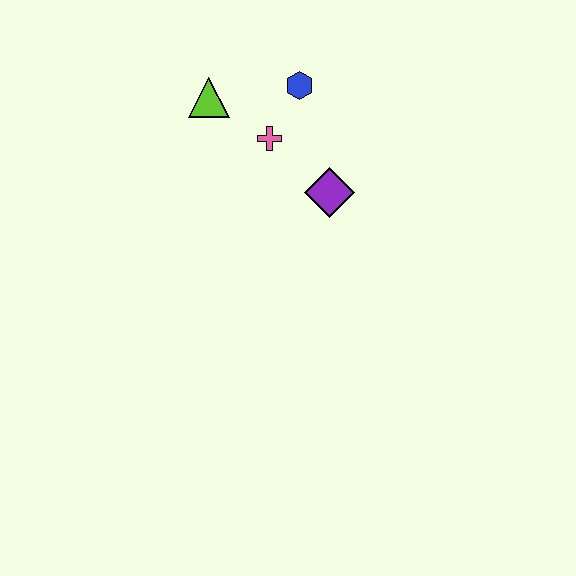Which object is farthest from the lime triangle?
The purple diamond is farthest from the lime triangle.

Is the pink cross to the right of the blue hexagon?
No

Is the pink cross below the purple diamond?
No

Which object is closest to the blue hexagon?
The pink cross is closest to the blue hexagon.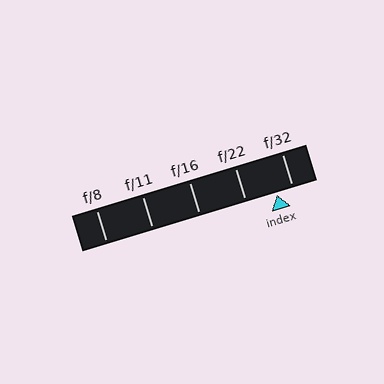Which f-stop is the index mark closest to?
The index mark is closest to f/32.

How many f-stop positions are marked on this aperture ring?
There are 5 f-stop positions marked.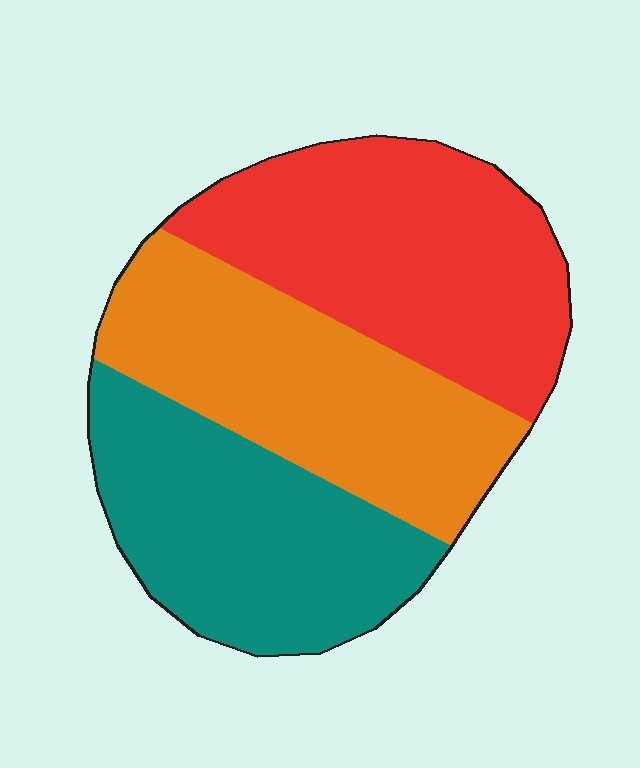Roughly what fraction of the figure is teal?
Teal covers about 30% of the figure.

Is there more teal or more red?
Red.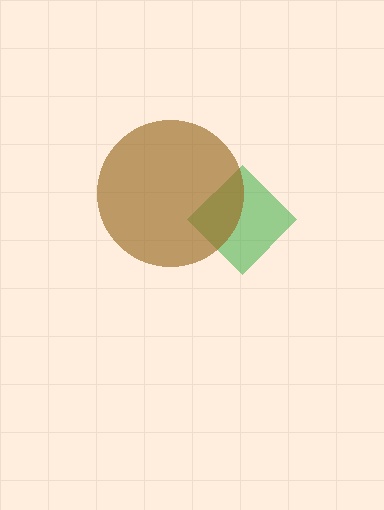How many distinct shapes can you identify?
There are 2 distinct shapes: a green diamond, a brown circle.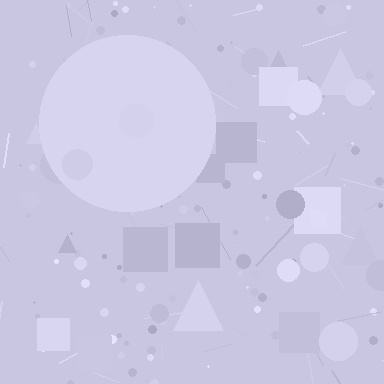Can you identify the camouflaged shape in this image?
The camouflaged shape is a circle.